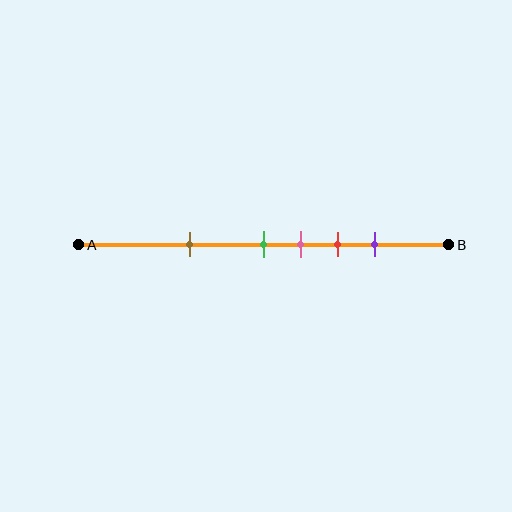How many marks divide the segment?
There are 5 marks dividing the segment.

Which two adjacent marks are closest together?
The green and pink marks are the closest adjacent pair.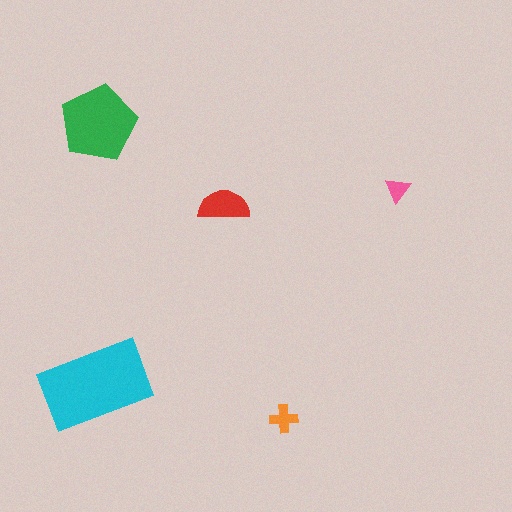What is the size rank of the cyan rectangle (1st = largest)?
1st.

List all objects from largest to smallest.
The cyan rectangle, the green pentagon, the red semicircle, the orange cross, the pink triangle.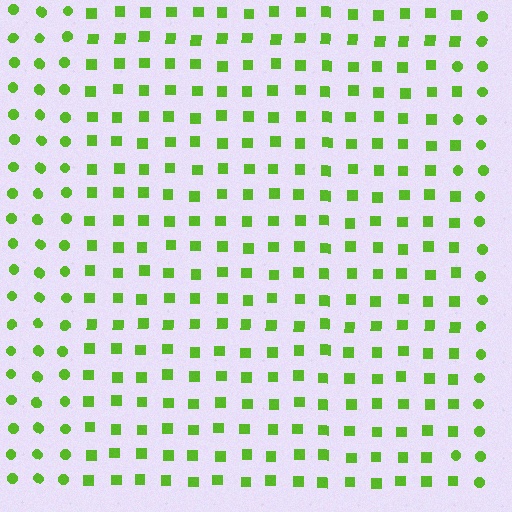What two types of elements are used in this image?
The image uses squares inside the rectangle region and circles outside it.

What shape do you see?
I see a rectangle.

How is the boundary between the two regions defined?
The boundary is defined by a change in element shape: squares inside vs. circles outside. All elements share the same color and spacing.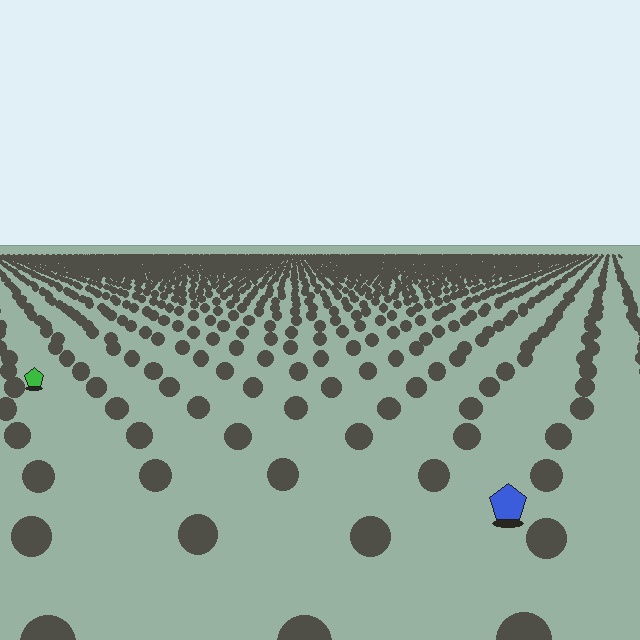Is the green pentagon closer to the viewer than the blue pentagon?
No. The blue pentagon is closer — you can tell from the texture gradient: the ground texture is coarser near it.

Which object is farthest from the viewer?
The green pentagon is farthest from the viewer. It appears smaller and the ground texture around it is denser.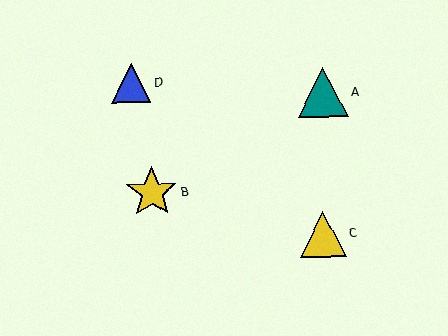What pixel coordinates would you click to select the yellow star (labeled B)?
Click at (152, 192) to select the yellow star B.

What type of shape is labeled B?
Shape B is a yellow star.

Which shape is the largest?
The yellow star (labeled B) is the largest.